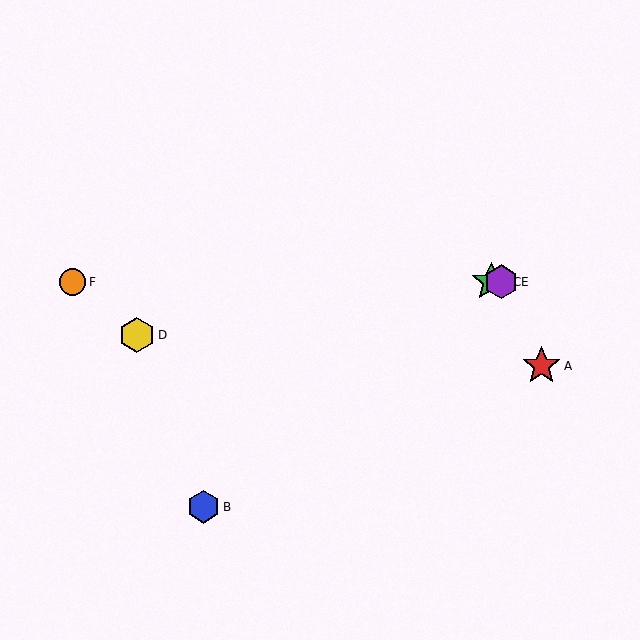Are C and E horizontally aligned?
Yes, both are at y≈282.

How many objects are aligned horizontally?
3 objects (C, E, F) are aligned horizontally.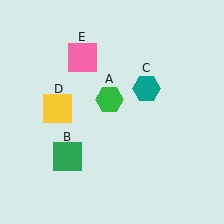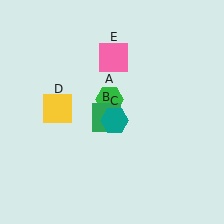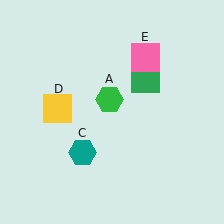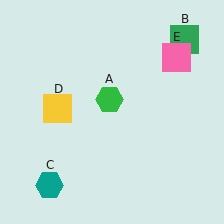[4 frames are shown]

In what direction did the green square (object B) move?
The green square (object B) moved up and to the right.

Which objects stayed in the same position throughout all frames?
Green hexagon (object A) and yellow square (object D) remained stationary.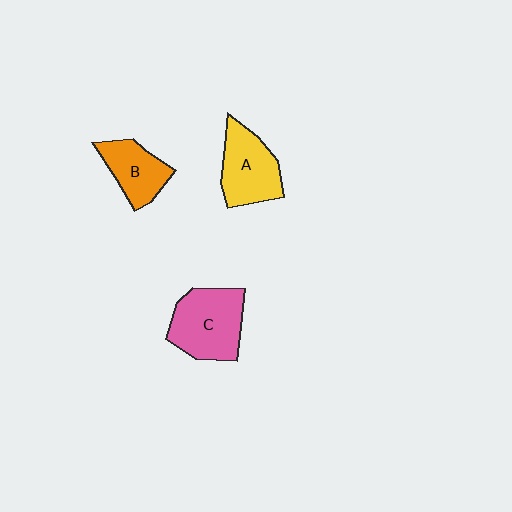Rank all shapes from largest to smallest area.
From largest to smallest: C (pink), A (yellow), B (orange).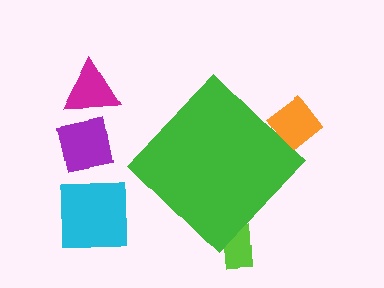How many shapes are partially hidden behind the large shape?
2 shapes are partially hidden.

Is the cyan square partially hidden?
No, the cyan square is fully visible.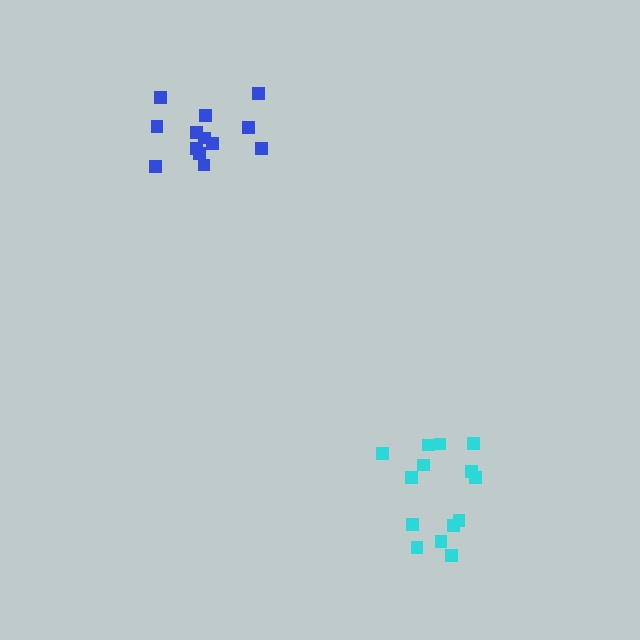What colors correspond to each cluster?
The clusters are colored: cyan, blue.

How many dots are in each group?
Group 1: 14 dots, Group 2: 13 dots (27 total).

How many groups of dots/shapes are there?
There are 2 groups.